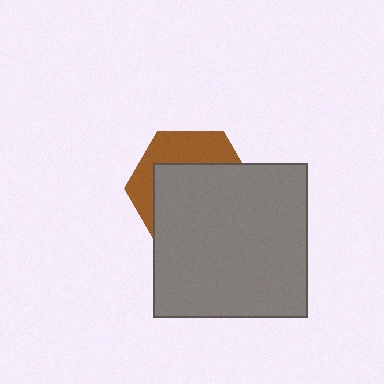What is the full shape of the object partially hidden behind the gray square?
The partially hidden object is a brown hexagon.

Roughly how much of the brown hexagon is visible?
A small part of it is visible (roughly 35%).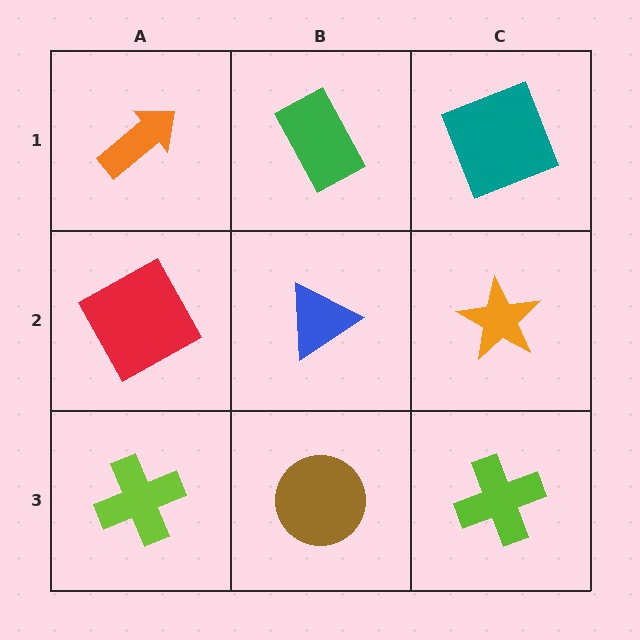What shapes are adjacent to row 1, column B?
A blue triangle (row 2, column B), an orange arrow (row 1, column A), a teal square (row 1, column C).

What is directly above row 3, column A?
A red square.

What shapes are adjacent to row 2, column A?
An orange arrow (row 1, column A), a lime cross (row 3, column A), a blue triangle (row 2, column B).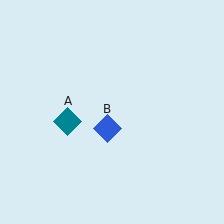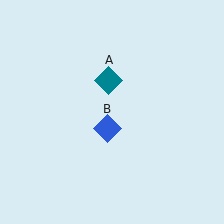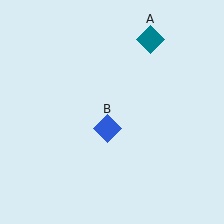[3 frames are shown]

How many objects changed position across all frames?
1 object changed position: teal diamond (object A).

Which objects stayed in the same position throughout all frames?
Blue diamond (object B) remained stationary.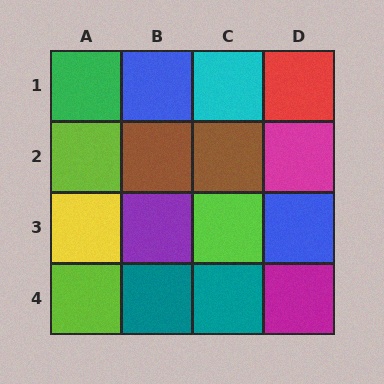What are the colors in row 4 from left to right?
Lime, teal, teal, magenta.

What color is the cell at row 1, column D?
Red.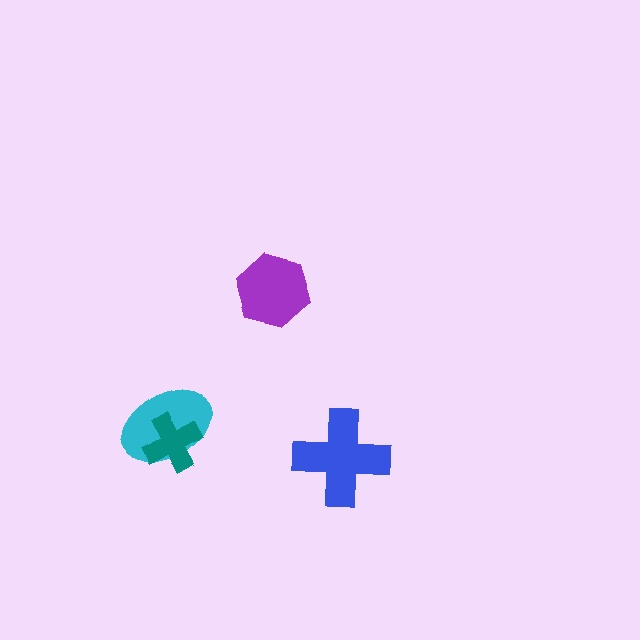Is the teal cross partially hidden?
No, no other shape covers it.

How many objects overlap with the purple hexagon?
0 objects overlap with the purple hexagon.